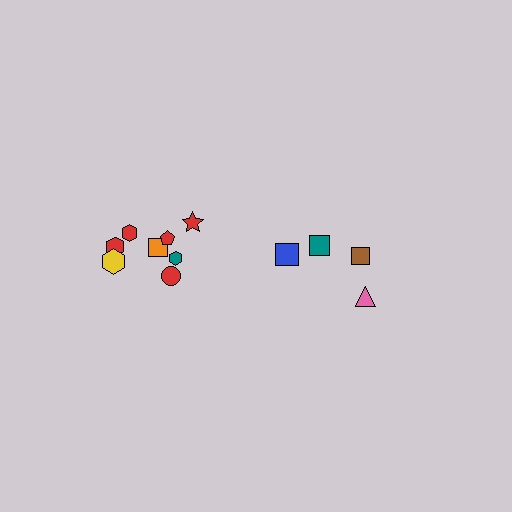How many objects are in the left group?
There are 8 objects.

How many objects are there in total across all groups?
There are 12 objects.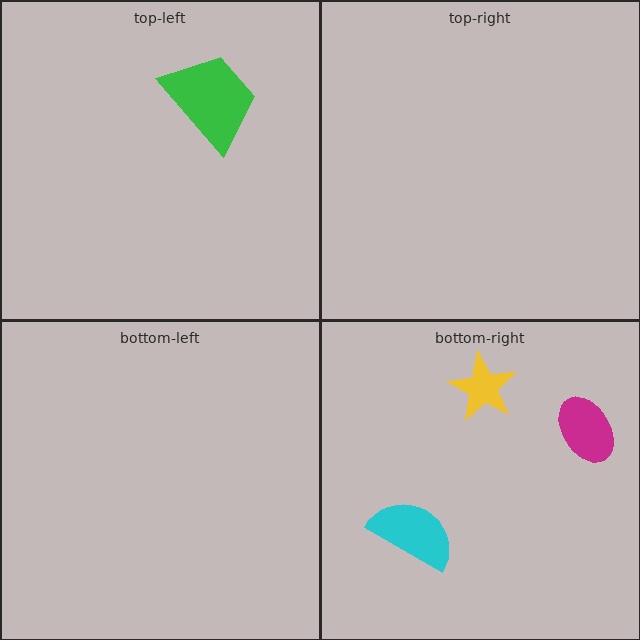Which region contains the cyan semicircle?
The bottom-right region.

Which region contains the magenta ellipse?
The bottom-right region.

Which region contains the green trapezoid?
The top-left region.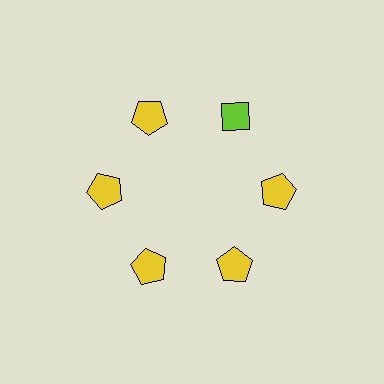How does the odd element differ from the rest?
It differs in both color (lime instead of yellow) and shape (diamond instead of pentagon).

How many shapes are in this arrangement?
There are 6 shapes arranged in a ring pattern.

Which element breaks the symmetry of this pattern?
The lime diamond at roughly the 1 o'clock position breaks the symmetry. All other shapes are yellow pentagons.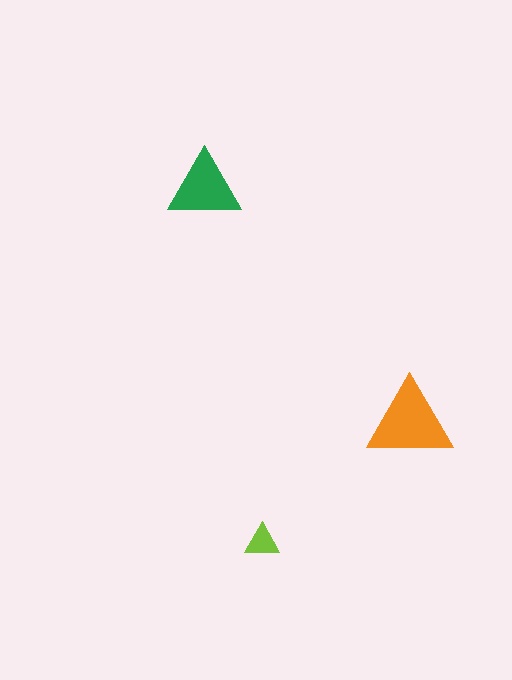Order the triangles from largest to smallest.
the orange one, the green one, the lime one.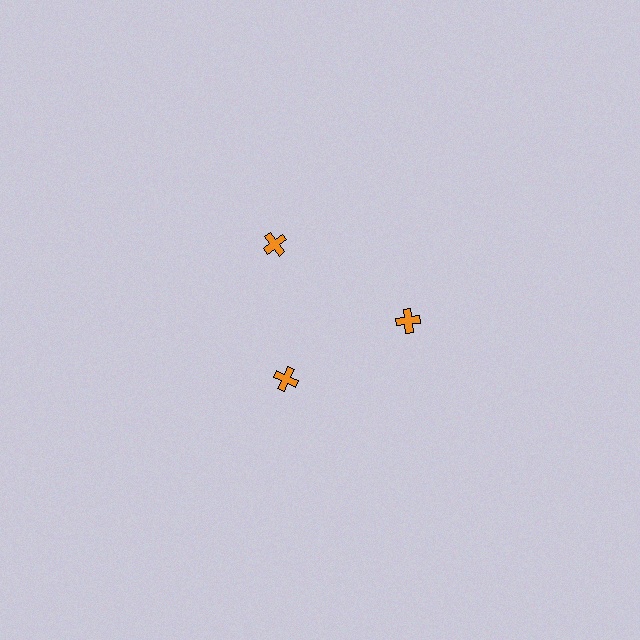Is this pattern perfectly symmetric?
No. The 3 orange crosses are arranged in a ring, but one element near the 7 o'clock position is pulled inward toward the center, breaking the 3-fold rotational symmetry.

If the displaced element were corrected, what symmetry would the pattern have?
It would have 3-fold rotational symmetry — the pattern would map onto itself every 120 degrees.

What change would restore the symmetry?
The symmetry would be restored by moving it outward, back onto the ring so that all 3 crosses sit at equal angles and equal distance from the center.